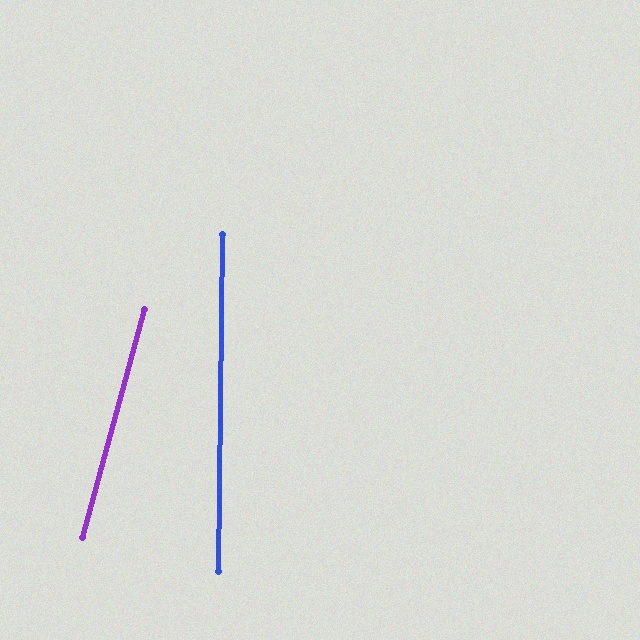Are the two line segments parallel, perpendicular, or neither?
Neither parallel nor perpendicular — they differ by about 14°.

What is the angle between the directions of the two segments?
Approximately 14 degrees.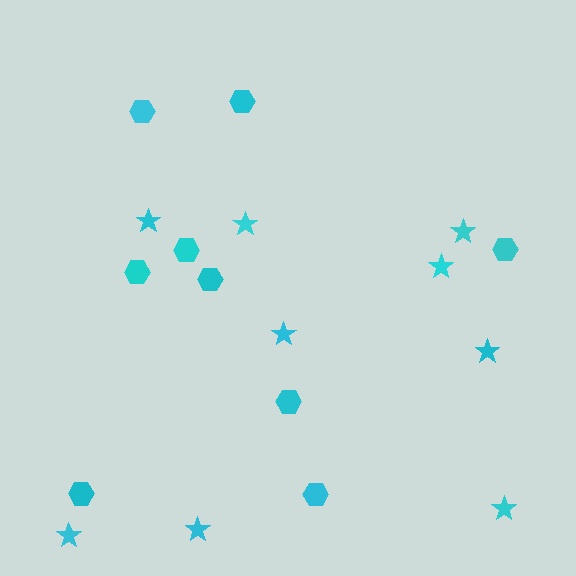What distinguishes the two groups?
There are 2 groups: one group of stars (9) and one group of hexagons (9).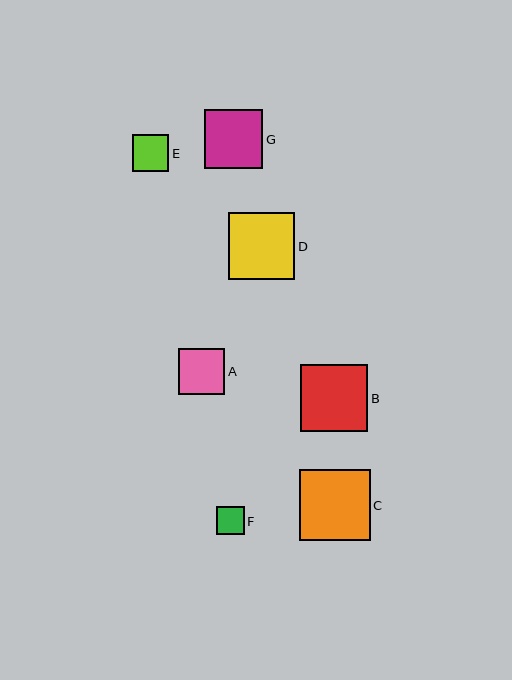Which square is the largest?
Square C is the largest with a size of approximately 71 pixels.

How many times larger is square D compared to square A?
Square D is approximately 1.4 times the size of square A.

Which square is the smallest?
Square F is the smallest with a size of approximately 28 pixels.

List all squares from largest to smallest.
From largest to smallest: C, B, D, G, A, E, F.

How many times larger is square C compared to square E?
Square C is approximately 1.9 times the size of square E.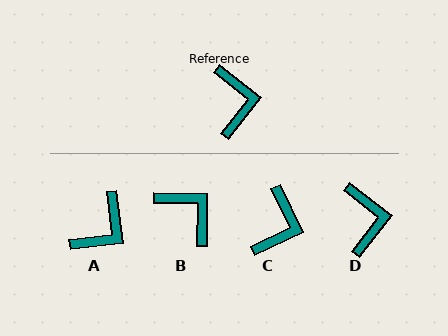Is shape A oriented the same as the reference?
No, it is off by about 45 degrees.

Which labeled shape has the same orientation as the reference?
D.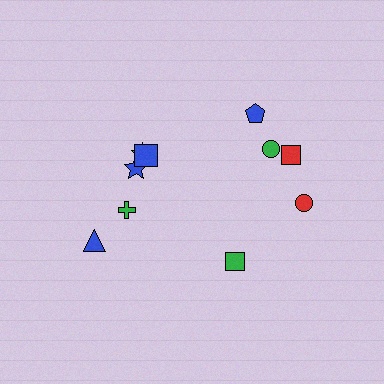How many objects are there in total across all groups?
There are 10 objects.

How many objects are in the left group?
There are 4 objects.